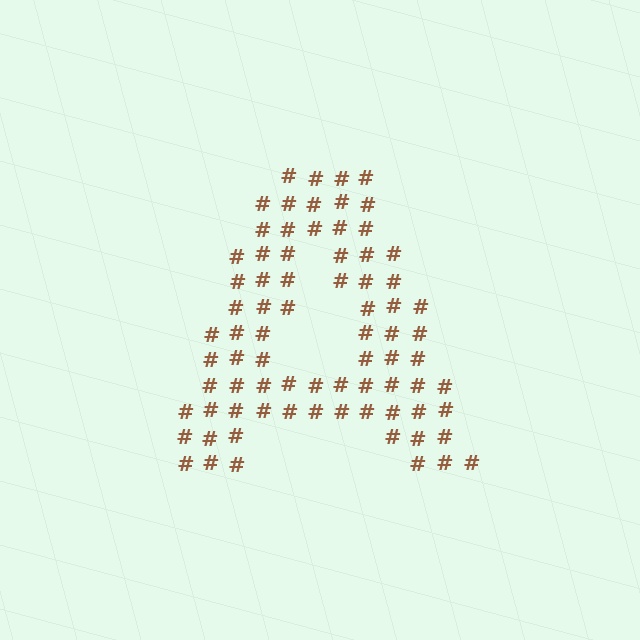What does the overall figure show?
The overall figure shows the letter A.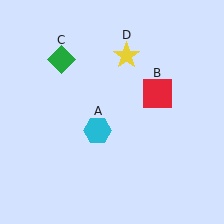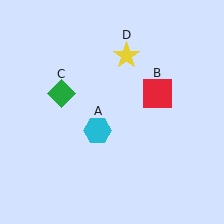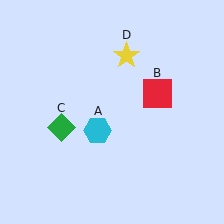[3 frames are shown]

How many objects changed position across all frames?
1 object changed position: green diamond (object C).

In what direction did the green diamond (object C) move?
The green diamond (object C) moved down.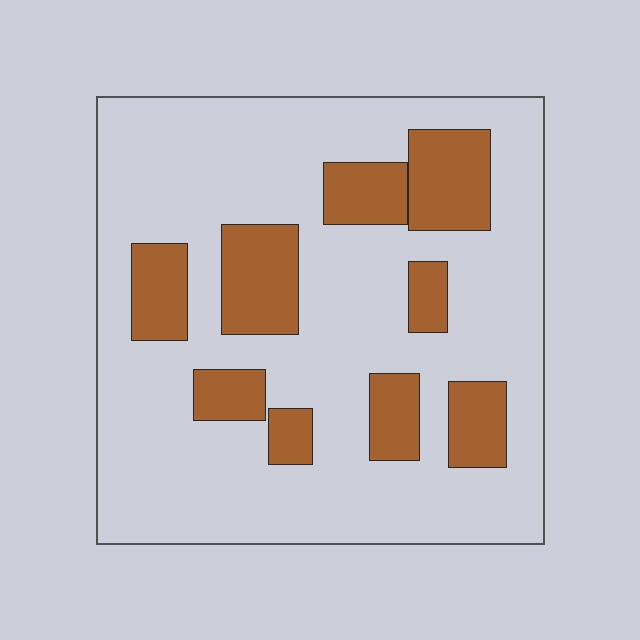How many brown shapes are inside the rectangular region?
9.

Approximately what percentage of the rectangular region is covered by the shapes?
Approximately 25%.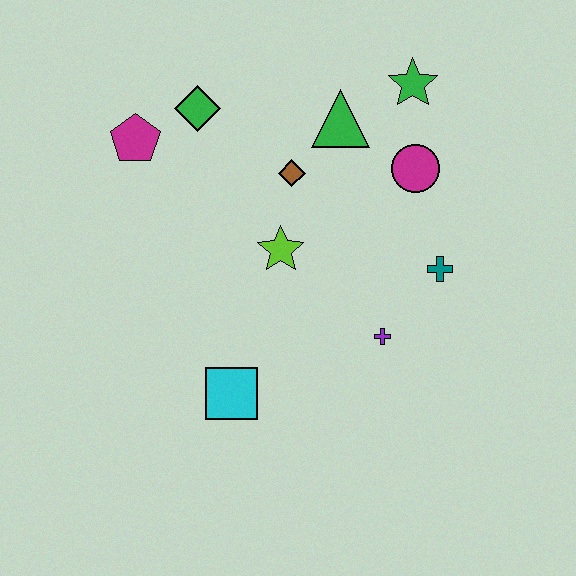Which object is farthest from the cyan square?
The green star is farthest from the cyan square.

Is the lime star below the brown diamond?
Yes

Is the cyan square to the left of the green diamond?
No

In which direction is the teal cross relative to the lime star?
The teal cross is to the right of the lime star.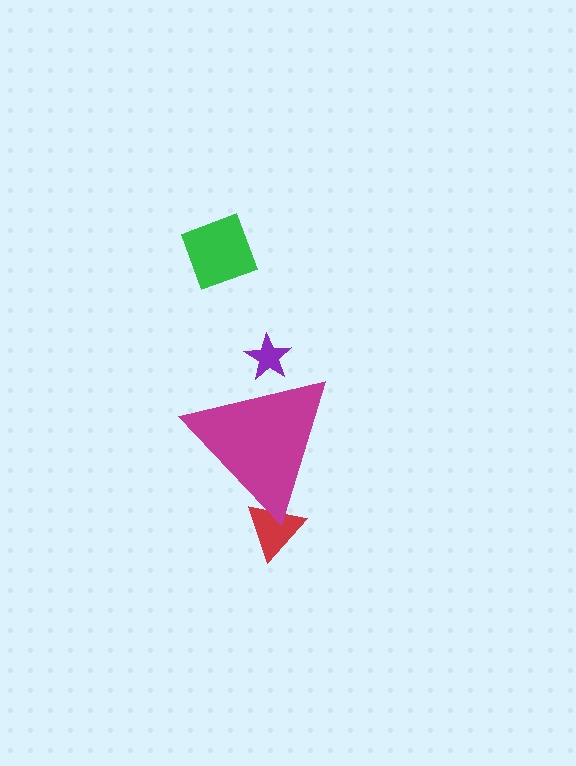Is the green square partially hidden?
No, the green square is fully visible.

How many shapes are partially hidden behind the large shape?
2 shapes are partially hidden.